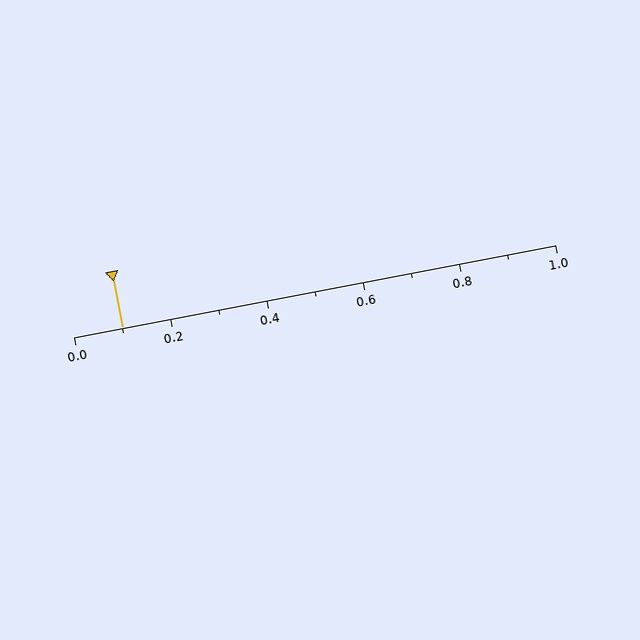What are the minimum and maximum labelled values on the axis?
The axis runs from 0.0 to 1.0.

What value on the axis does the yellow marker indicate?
The marker indicates approximately 0.1.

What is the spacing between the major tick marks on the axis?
The major ticks are spaced 0.2 apart.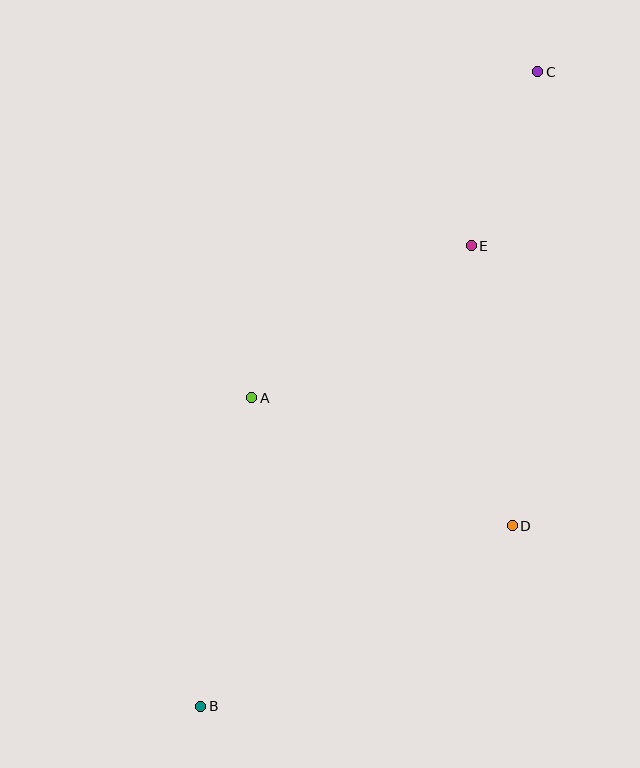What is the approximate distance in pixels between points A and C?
The distance between A and C is approximately 434 pixels.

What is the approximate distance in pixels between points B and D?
The distance between B and D is approximately 360 pixels.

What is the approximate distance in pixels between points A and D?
The distance between A and D is approximately 290 pixels.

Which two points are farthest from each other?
Points B and C are farthest from each other.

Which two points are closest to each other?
Points C and E are closest to each other.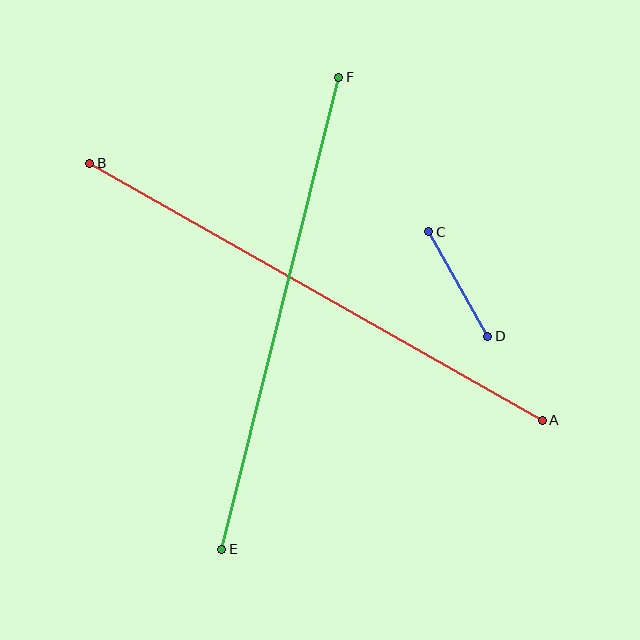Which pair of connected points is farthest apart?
Points A and B are farthest apart.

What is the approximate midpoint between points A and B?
The midpoint is at approximately (316, 292) pixels.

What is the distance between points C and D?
The distance is approximately 120 pixels.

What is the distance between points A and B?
The distance is approximately 521 pixels.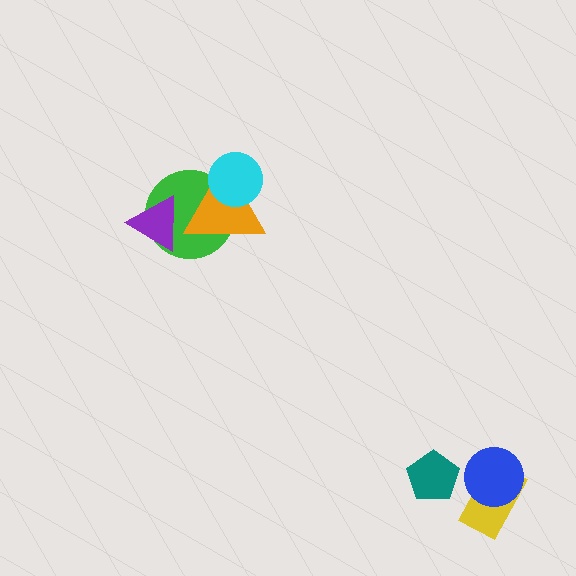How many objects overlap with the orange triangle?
3 objects overlap with the orange triangle.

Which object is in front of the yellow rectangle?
The blue circle is in front of the yellow rectangle.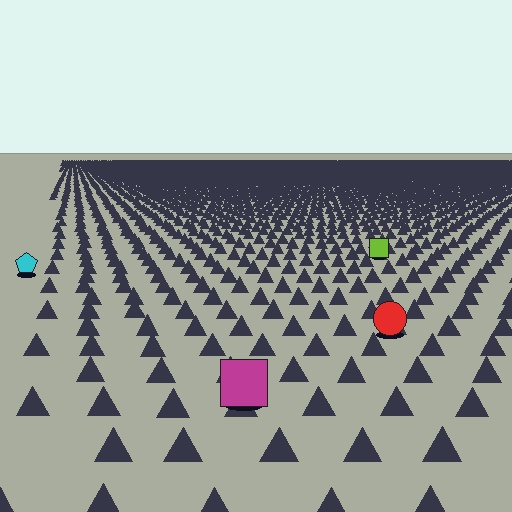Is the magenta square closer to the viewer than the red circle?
Yes. The magenta square is closer — you can tell from the texture gradient: the ground texture is coarser near it.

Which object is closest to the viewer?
The magenta square is closest. The texture marks near it are larger and more spread out.